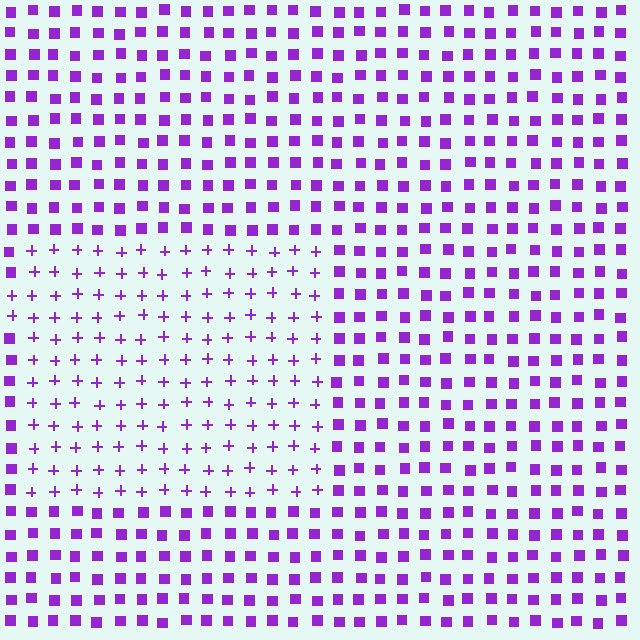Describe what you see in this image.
The image is filled with small purple elements arranged in a uniform grid. A rectangle-shaped region contains plus signs, while the surrounding area contains squares. The boundary is defined purely by the change in element shape.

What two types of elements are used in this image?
The image uses plus signs inside the rectangle region and squares outside it.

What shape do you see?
I see a rectangle.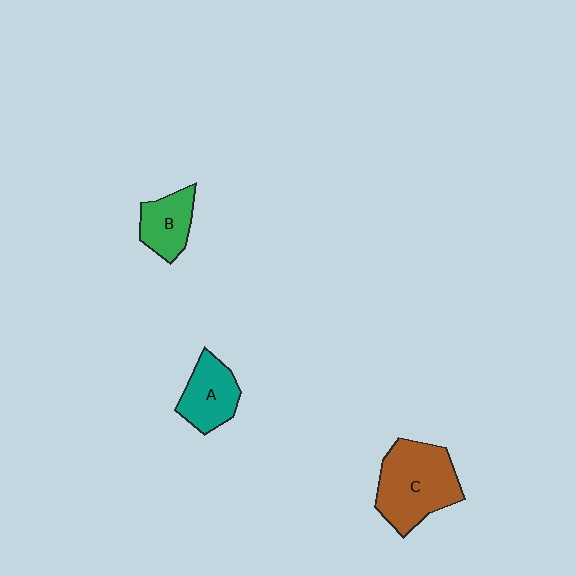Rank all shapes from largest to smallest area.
From largest to smallest: C (brown), A (teal), B (green).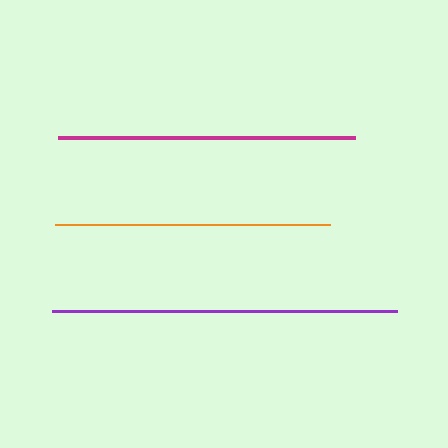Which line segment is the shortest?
The orange line is the shortest at approximately 276 pixels.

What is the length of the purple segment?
The purple segment is approximately 345 pixels long.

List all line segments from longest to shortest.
From longest to shortest: purple, magenta, orange.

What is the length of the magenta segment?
The magenta segment is approximately 297 pixels long.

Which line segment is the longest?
The purple line is the longest at approximately 345 pixels.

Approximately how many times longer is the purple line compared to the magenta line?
The purple line is approximately 1.2 times the length of the magenta line.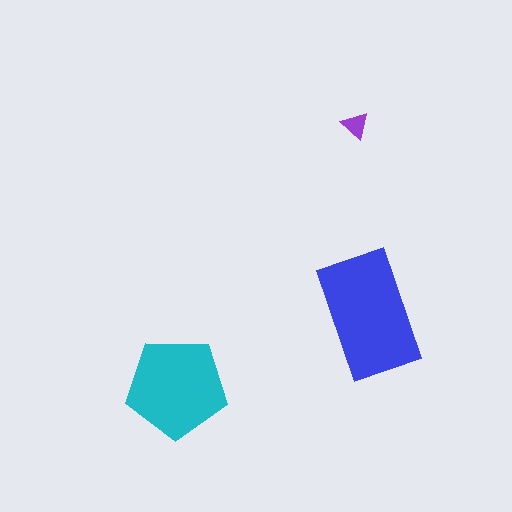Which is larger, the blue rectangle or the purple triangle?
The blue rectangle.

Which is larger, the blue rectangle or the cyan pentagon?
The blue rectangle.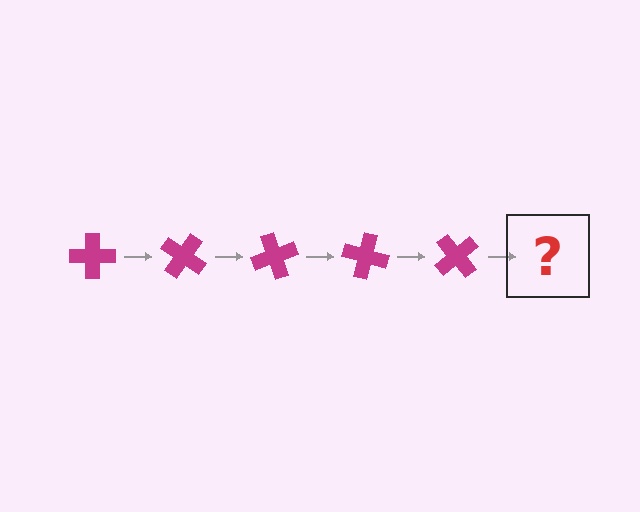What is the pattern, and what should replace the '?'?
The pattern is that the cross rotates 35 degrees each step. The '?' should be a magenta cross rotated 175 degrees.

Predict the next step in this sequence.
The next step is a magenta cross rotated 175 degrees.